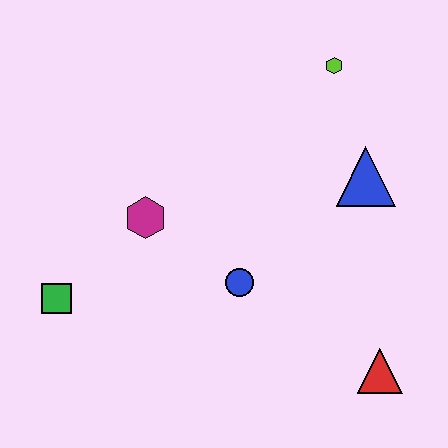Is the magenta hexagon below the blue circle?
No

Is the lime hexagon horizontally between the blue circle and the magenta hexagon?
No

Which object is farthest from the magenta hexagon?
The red triangle is farthest from the magenta hexagon.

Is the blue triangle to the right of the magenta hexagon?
Yes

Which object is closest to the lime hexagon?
The blue triangle is closest to the lime hexagon.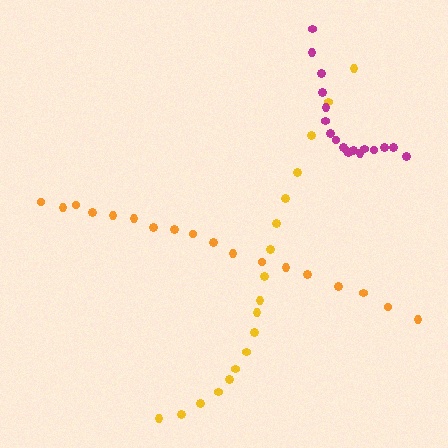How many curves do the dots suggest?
There are 3 distinct paths.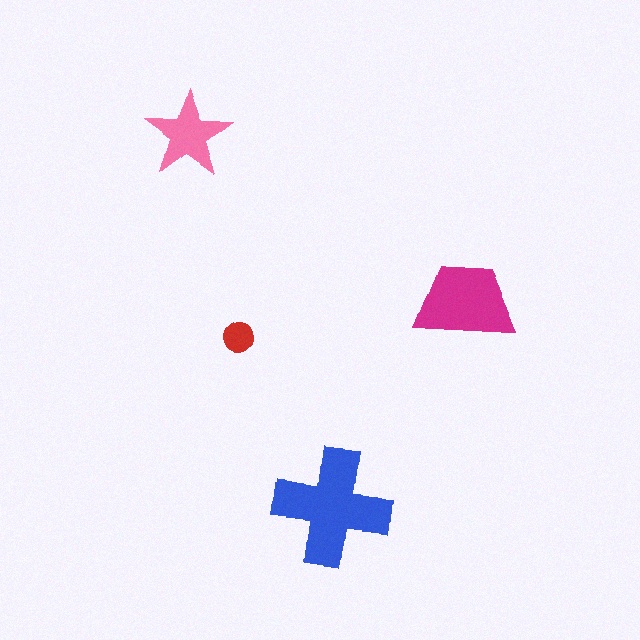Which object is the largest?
The blue cross.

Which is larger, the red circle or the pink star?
The pink star.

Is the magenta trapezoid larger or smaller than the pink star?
Larger.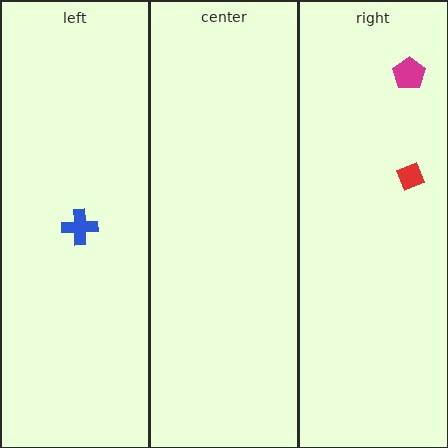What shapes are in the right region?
The red diamond, the magenta pentagon.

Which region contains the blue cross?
The left region.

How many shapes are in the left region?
1.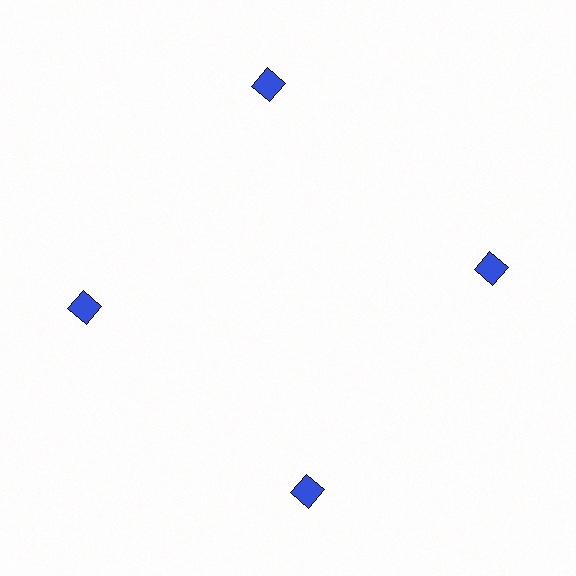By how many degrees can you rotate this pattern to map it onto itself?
The pattern maps onto itself every 90 degrees of rotation.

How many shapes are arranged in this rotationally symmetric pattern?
There are 4 shapes, arranged in 4 groups of 1.